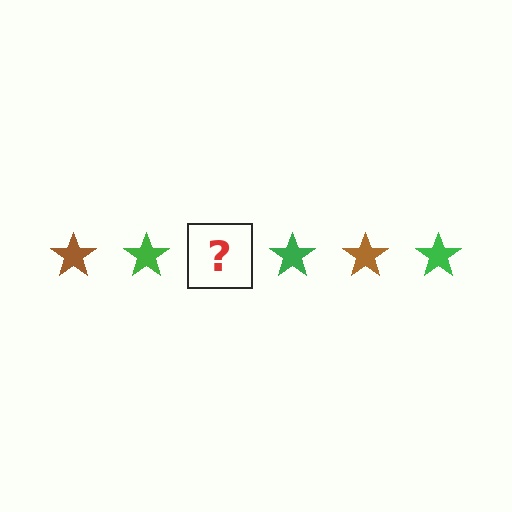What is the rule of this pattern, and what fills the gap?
The rule is that the pattern cycles through brown, green stars. The gap should be filled with a brown star.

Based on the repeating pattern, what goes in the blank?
The blank should be a brown star.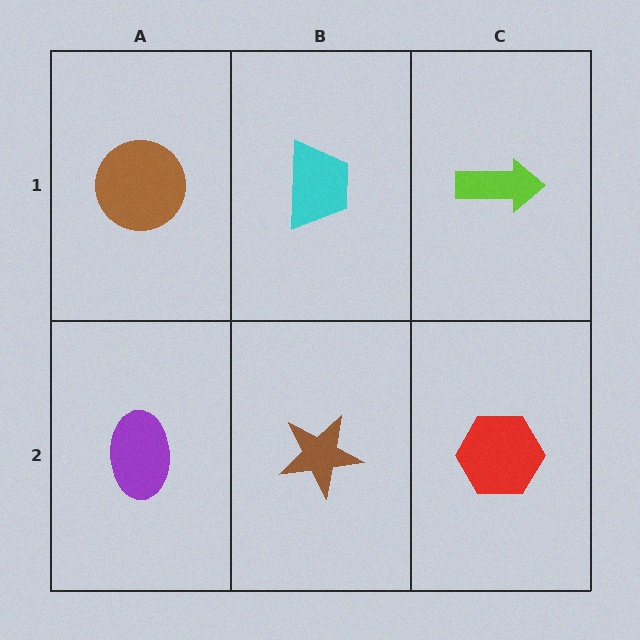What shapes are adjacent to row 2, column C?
A lime arrow (row 1, column C), a brown star (row 2, column B).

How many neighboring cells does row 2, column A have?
2.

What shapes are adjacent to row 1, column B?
A brown star (row 2, column B), a brown circle (row 1, column A), a lime arrow (row 1, column C).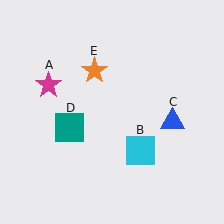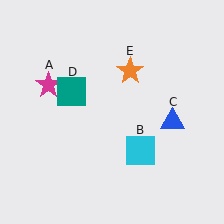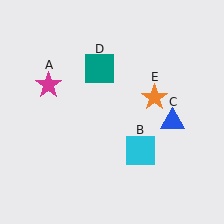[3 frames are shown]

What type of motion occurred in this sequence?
The teal square (object D), orange star (object E) rotated clockwise around the center of the scene.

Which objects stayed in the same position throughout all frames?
Magenta star (object A) and cyan square (object B) and blue triangle (object C) remained stationary.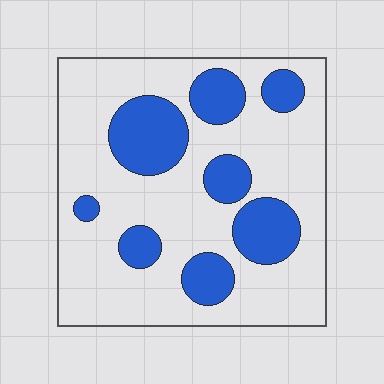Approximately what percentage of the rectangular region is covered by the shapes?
Approximately 25%.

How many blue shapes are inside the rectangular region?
8.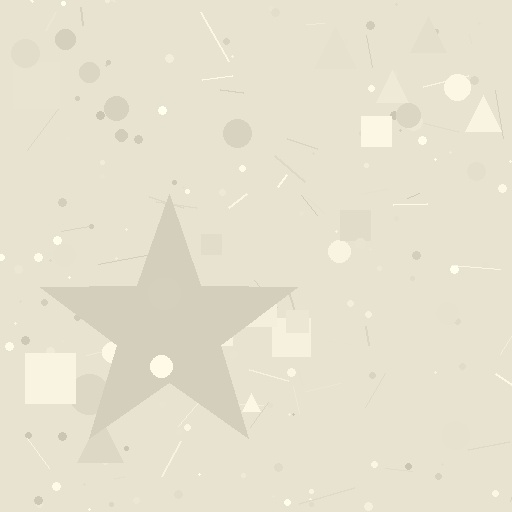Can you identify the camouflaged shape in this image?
The camouflaged shape is a star.